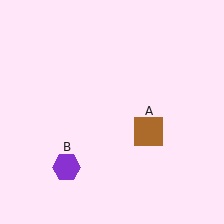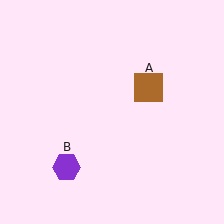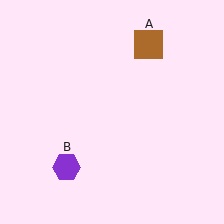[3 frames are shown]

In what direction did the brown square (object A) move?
The brown square (object A) moved up.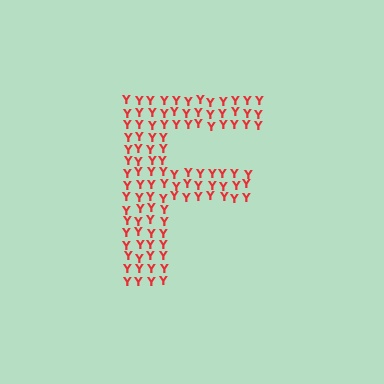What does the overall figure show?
The overall figure shows the letter F.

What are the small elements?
The small elements are letter Y's.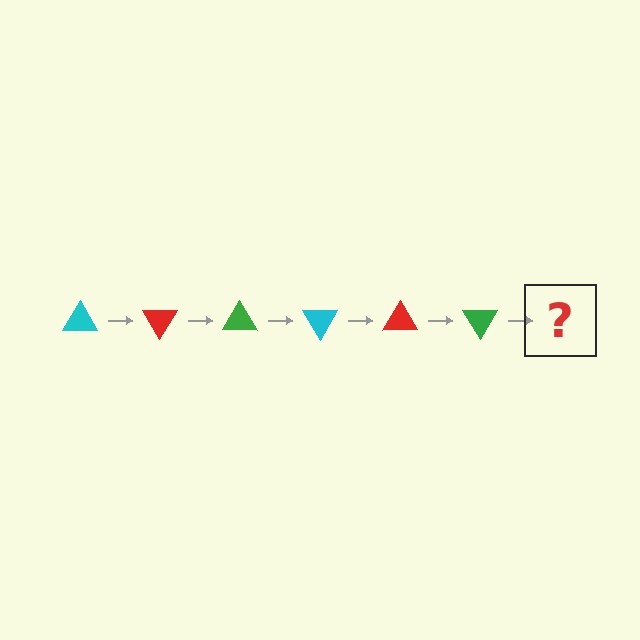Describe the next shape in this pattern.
It should be a cyan triangle, rotated 360 degrees from the start.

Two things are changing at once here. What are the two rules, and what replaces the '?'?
The two rules are that it rotates 60 degrees each step and the color cycles through cyan, red, and green. The '?' should be a cyan triangle, rotated 360 degrees from the start.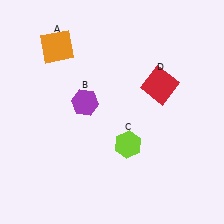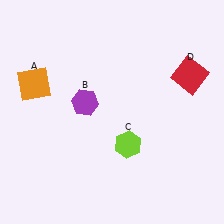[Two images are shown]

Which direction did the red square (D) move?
The red square (D) moved right.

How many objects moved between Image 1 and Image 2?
2 objects moved between the two images.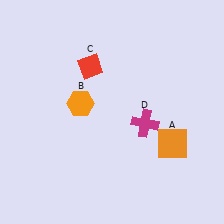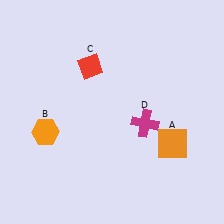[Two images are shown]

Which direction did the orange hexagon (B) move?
The orange hexagon (B) moved left.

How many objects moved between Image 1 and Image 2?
1 object moved between the two images.